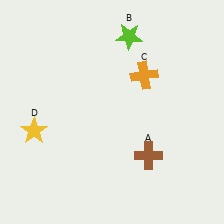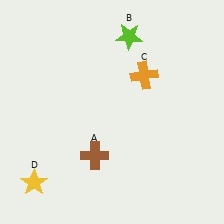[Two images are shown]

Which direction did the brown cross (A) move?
The brown cross (A) moved left.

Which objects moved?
The objects that moved are: the brown cross (A), the yellow star (D).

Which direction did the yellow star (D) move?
The yellow star (D) moved down.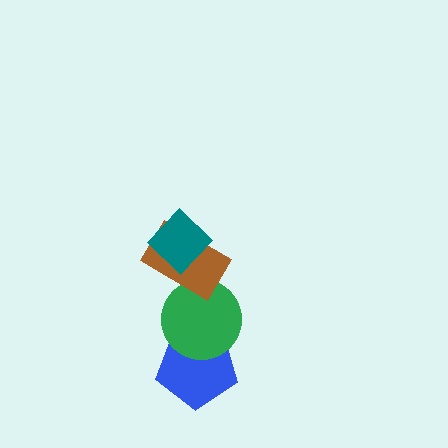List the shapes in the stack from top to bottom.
From top to bottom: the teal diamond, the brown rectangle, the green circle, the blue pentagon.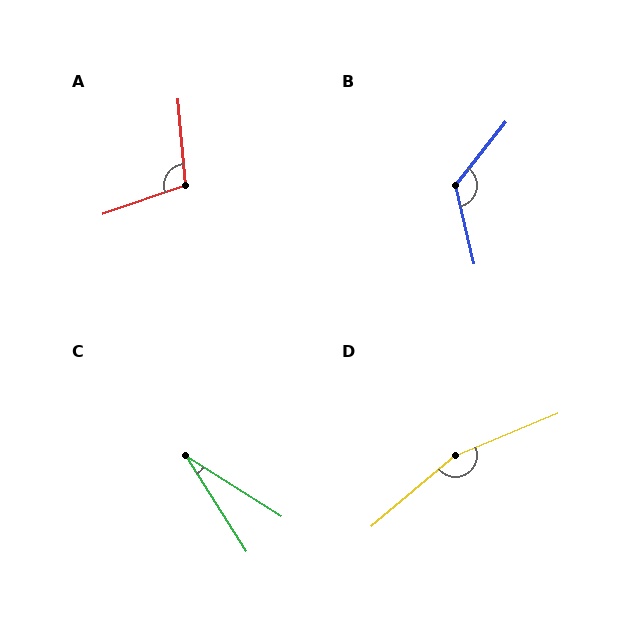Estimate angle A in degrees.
Approximately 104 degrees.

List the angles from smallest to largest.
C (25°), A (104°), B (128°), D (163°).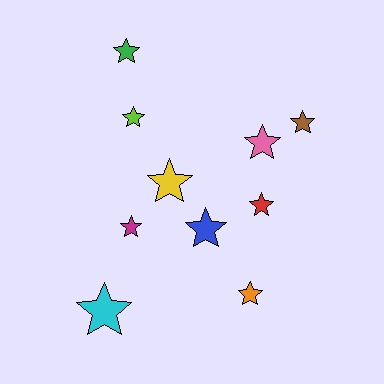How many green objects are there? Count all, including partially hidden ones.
There is 1 green object.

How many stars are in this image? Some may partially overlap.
There are 10 stars.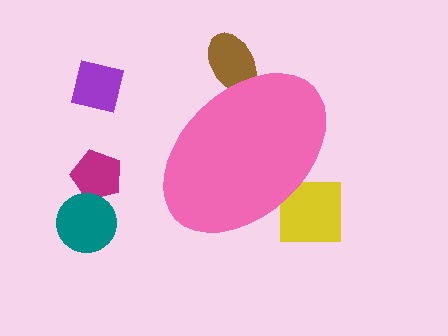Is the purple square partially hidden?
No, the purple square is fully visible.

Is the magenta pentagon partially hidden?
No, the magenta pentagon is fully visible.